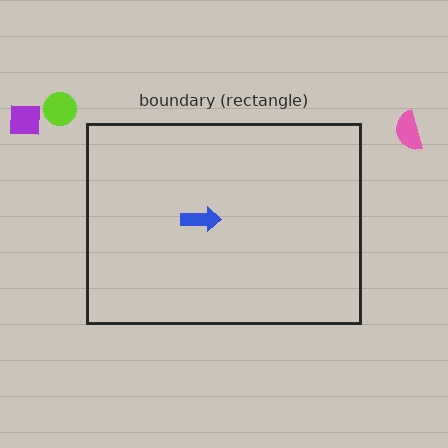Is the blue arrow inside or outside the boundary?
Inside.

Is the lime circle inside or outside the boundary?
Outside.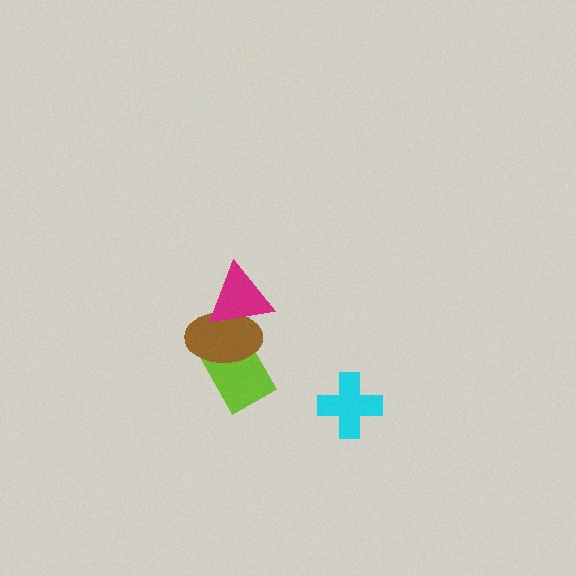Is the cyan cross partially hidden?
No, no other shape covers it.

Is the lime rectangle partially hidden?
Yes, it is partially covered by another shape.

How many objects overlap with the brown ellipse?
2 objects overlap with the brown ellipse.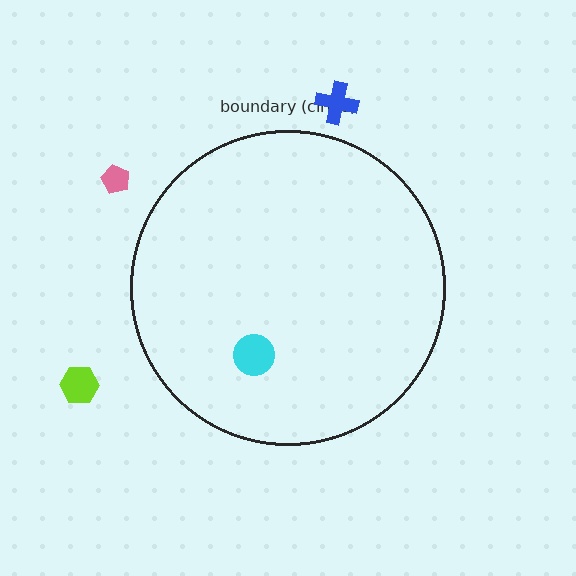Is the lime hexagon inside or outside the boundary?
Outside.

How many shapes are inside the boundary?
1 inside, 3 outside.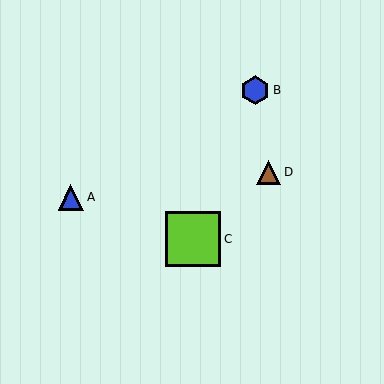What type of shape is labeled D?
Shape D is a brown triangle.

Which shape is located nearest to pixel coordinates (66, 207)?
The blue triangle (labeled A) at (71, 197) is nearest to that location.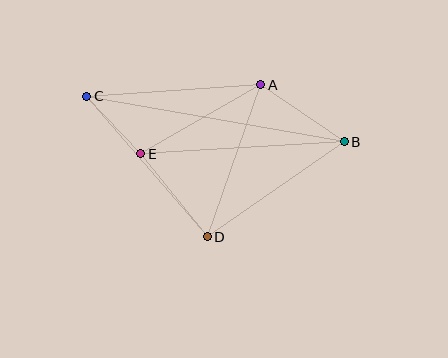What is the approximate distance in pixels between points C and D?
The distance between C and D is approximately 185 pixels.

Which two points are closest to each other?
Points C and E are closest to each other.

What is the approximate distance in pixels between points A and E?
The distance between A and E is approximately 139 pixels.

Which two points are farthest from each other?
Points B and C are farthest from each other.